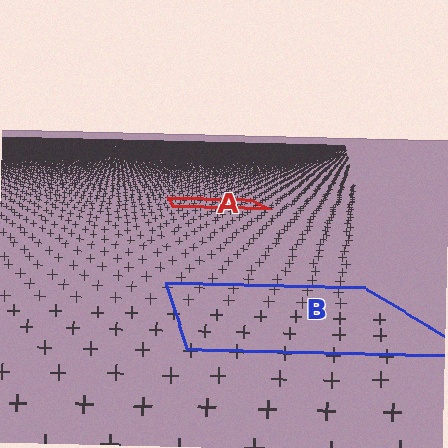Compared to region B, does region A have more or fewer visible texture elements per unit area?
Region A has more texture elements per unit area — they are packed more densely because it is farther away.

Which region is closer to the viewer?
Region B is closer. The texture elements there are larger and more spread out.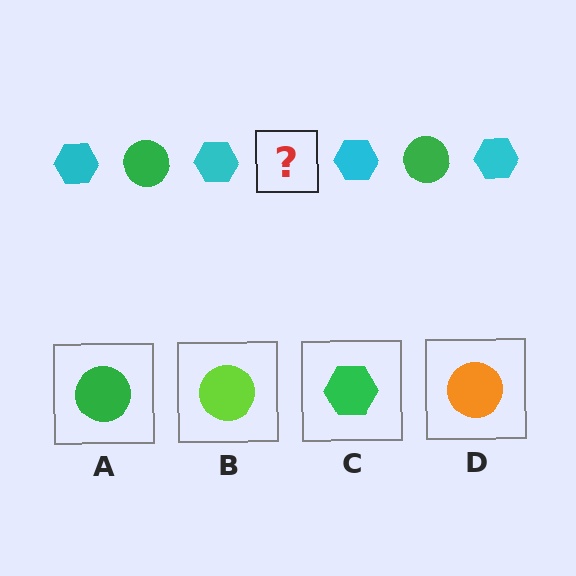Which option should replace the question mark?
Option A.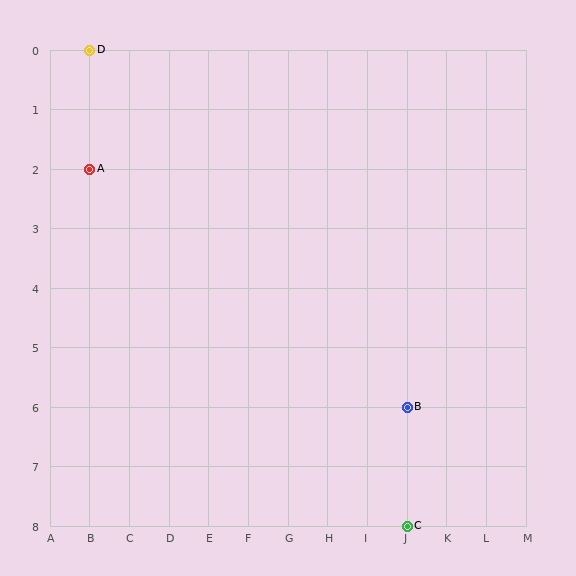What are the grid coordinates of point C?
Point C is at grid coordinates (J, 8).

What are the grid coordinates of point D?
Point D is at grid coordinates (B, 0).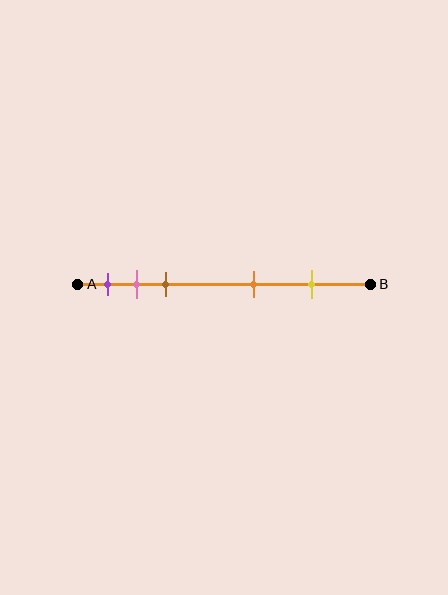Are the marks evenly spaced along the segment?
No, the marks are not evenly spaced.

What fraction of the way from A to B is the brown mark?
The brown mark is approximately 30% (0.3) of the way from A to B.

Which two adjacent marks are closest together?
The pink and brown marks are the closest adjacent pair.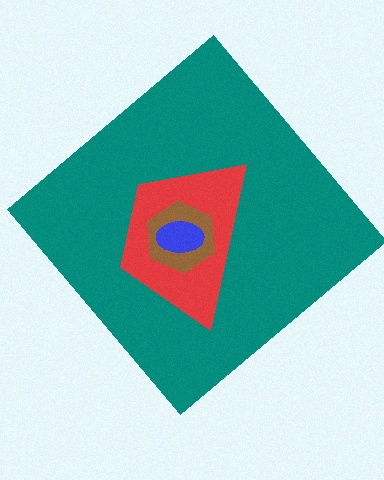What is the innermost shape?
The blue ellipse.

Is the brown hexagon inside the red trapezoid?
Yes.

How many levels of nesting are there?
4.